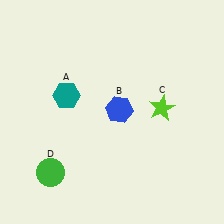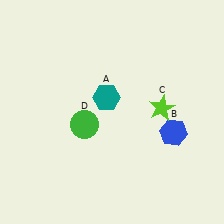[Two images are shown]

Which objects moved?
The objects that moved are: the teal hexagon (A), the blue hexagon (B), the green circle (D).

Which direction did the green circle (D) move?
The green circle (D) moved up.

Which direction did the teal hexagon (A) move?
The teal hexagon (A) moved right.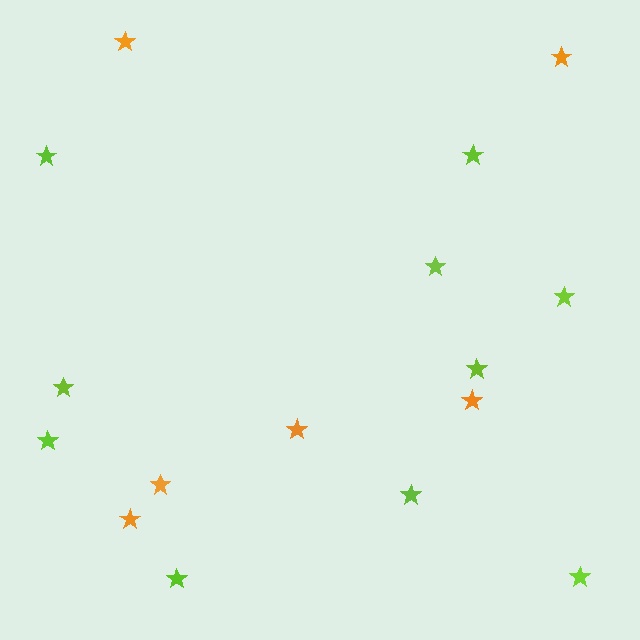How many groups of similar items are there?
There are 2 groups: one group of lime stars (10) and one group of orange stars (6).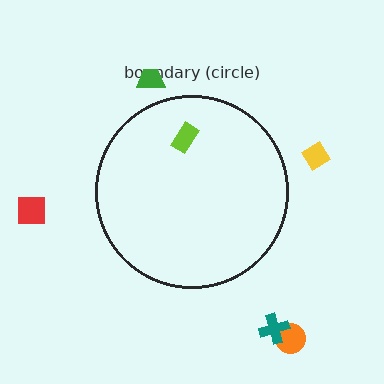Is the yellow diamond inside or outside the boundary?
Outside.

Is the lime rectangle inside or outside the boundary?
Inside.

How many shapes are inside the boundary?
1 inside, 5 outside.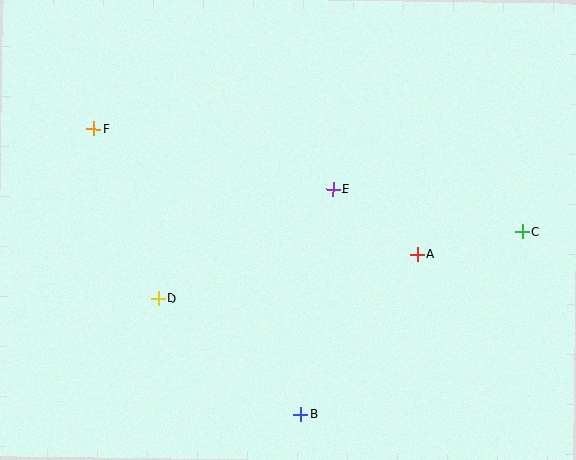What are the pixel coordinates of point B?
Point B is at (300, 414).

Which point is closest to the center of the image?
Point E at (333, 189) is closest to the center.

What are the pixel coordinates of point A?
Point A is at (417, 254).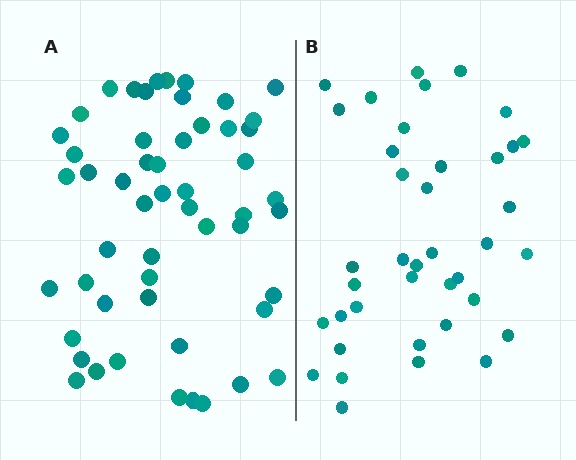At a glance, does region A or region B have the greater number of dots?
Region A (the left region) has more dots.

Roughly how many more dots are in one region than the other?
Region A has approximately 15 more dots than region B.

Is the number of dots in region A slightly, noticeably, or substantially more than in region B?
Region A has noticeably more, but not dramatically so. The ratio is roughly 1.4 to 1.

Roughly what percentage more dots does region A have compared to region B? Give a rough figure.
About 35% more.